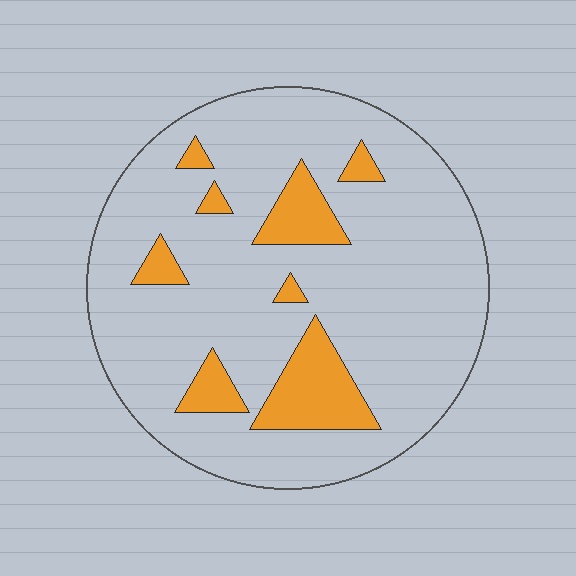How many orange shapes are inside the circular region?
8.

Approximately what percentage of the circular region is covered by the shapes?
Approximately 15%.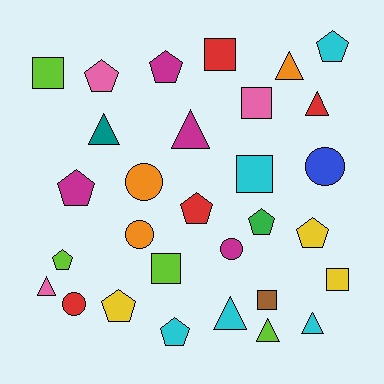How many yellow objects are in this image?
There are 3 yellow objects.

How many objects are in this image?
There are 30 objects.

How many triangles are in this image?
There are 8 triangles.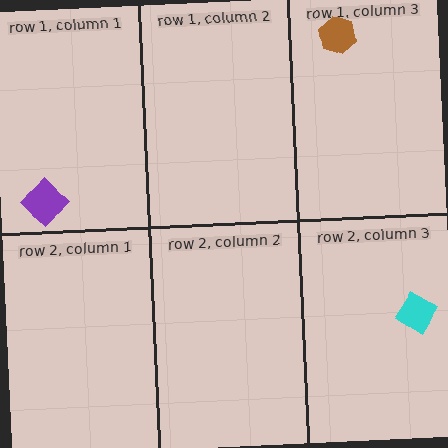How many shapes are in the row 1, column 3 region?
1.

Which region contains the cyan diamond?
The row 2, column 3 region.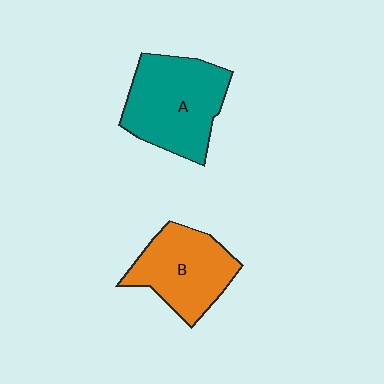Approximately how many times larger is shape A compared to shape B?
Approximately 1.2 times.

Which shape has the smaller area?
Shape B (orange).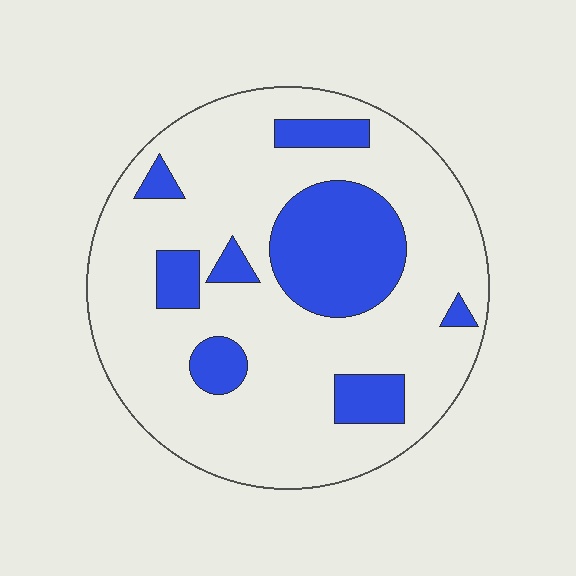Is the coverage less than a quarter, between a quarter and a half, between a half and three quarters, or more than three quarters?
Less than a quarter.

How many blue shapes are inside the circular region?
8.